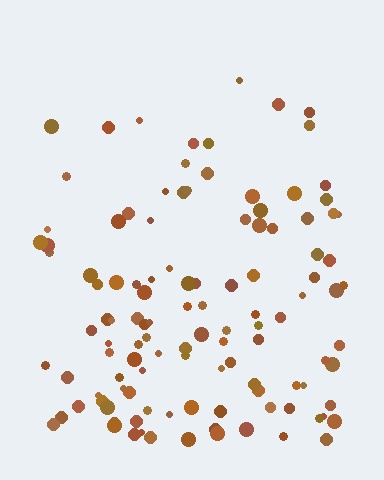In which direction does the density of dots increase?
From top to bottom, with the bottom side densest.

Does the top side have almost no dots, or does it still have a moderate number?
Still a moderate number, just noticeably fewer than the bottom.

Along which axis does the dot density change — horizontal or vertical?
Vertical.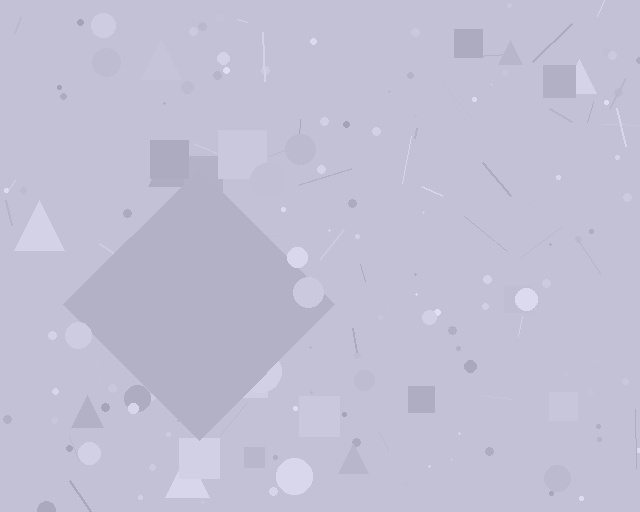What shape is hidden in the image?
A diamond is hidden in the image.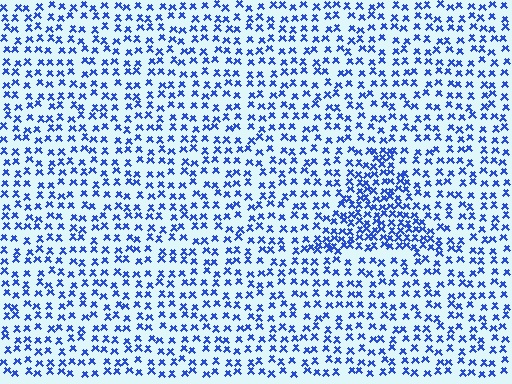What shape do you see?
I see a triangle.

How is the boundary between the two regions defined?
The boundary is defined by a change in element density (approximately 1.9x ratio). All elements are the same color, size, and shape.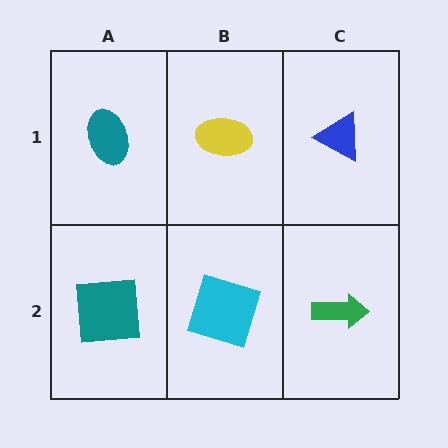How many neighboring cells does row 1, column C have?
2.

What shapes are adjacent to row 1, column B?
A cyan square (row 2, column B), a teal ellipse (row 1, column A), a blue triangle (row 1, column C).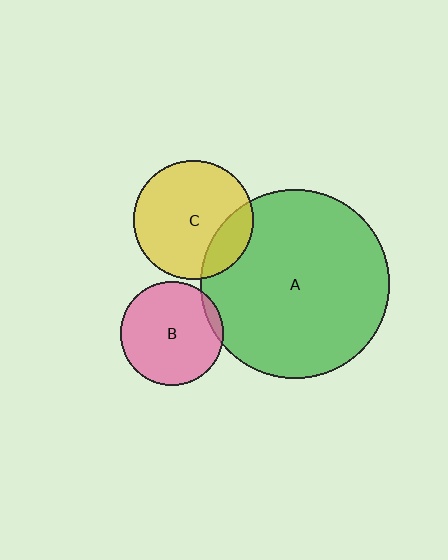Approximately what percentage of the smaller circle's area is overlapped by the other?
Approximately 5%.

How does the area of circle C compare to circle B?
Approximately 1.3 times.